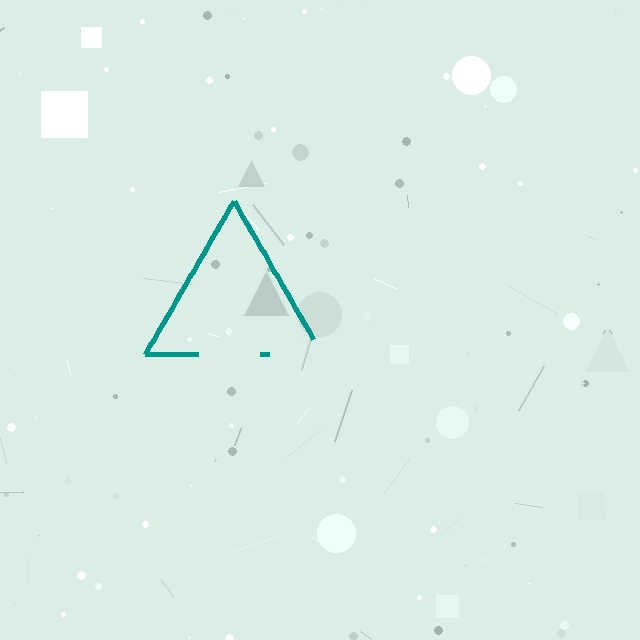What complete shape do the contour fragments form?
The contour fragments form a triangle.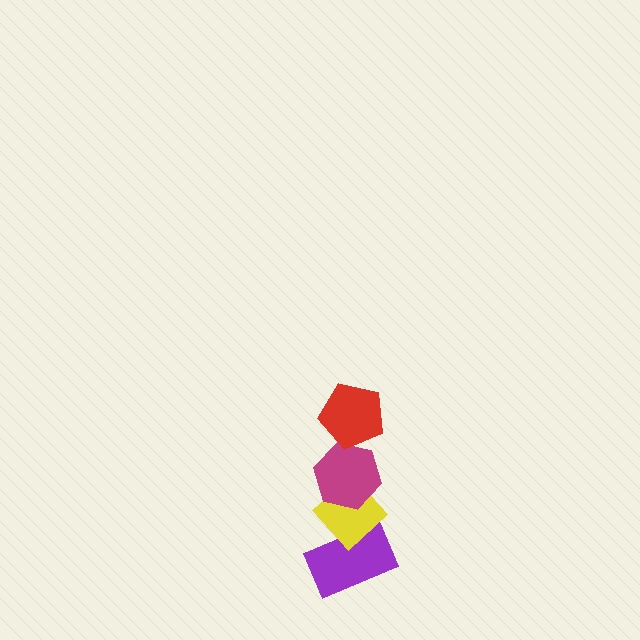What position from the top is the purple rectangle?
The purple rectangle is 4th from the top.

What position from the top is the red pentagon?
The red pentagon is 1st from the top.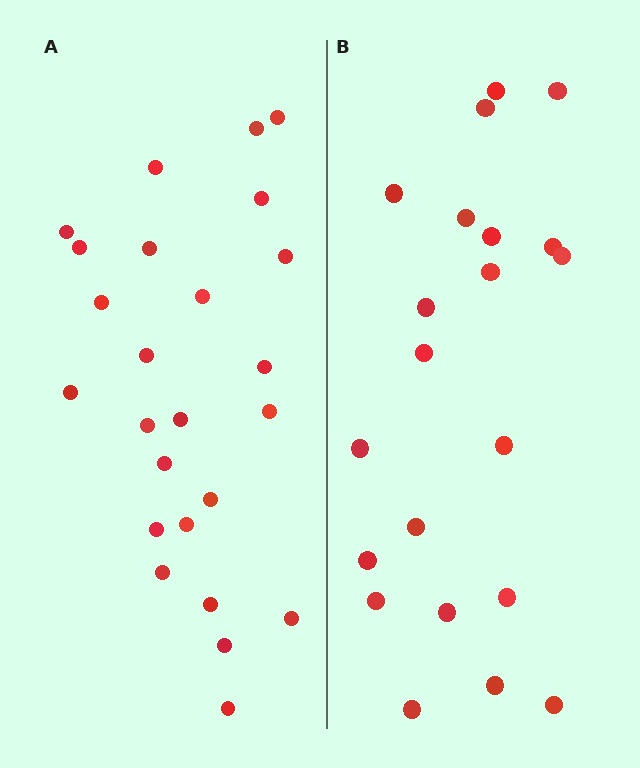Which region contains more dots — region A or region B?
Region A (the left region) has more dots.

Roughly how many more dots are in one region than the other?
Region A has about 4 more dots than region B.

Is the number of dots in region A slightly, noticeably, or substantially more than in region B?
Region A has only slightly more — the two regions are fairly close. The ratio is roughly 1.2 to 1.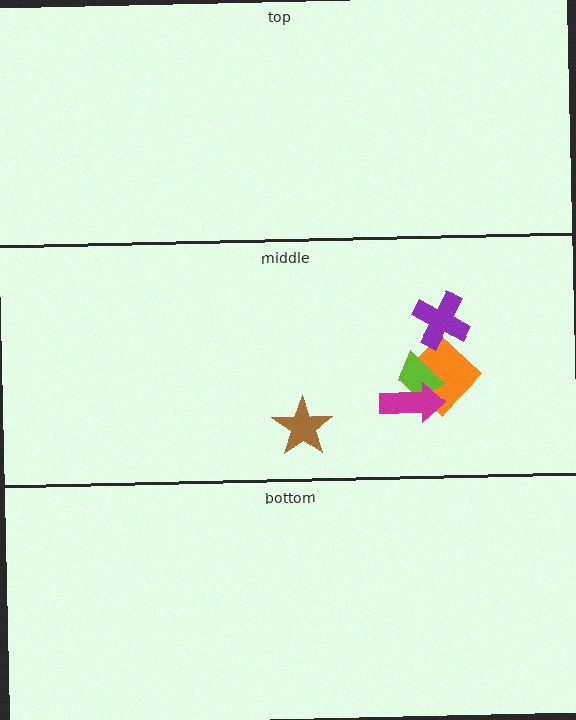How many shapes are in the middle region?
5.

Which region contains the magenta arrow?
The middle region.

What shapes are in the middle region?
The brown star, the orange diamond, the lime trapezoid, the magenta arrow, the purple cross.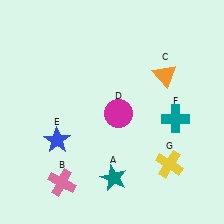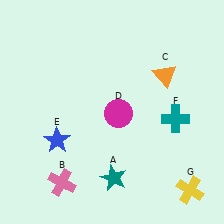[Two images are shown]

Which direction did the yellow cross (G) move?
The yellow cross (G) moved down.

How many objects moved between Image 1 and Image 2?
1 object moved between the two images.